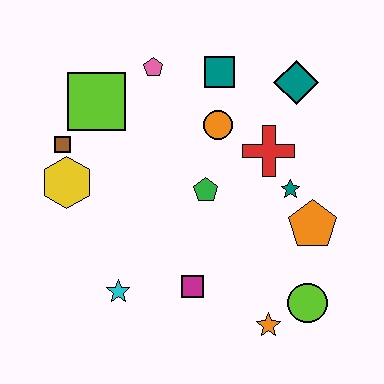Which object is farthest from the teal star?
The brown square is farthest from the teal star.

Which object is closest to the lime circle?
The orange star is closest to the lime circle.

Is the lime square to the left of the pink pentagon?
Yes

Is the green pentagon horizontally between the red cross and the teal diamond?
No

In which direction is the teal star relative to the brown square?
The teal star is to the right of the brown square.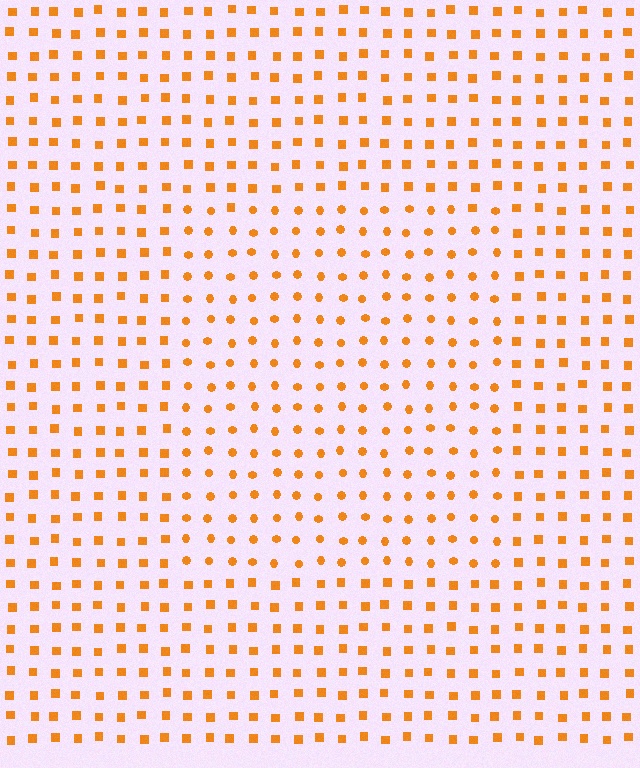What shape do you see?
I see a rectangle.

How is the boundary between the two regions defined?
The boundary is defined by a change in element shape: circles inside vs. squares outside. All elements share the same color and spacing.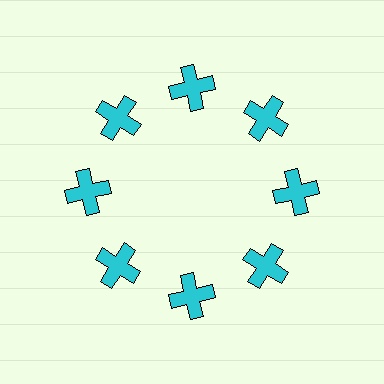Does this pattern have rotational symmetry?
Yes, this pattern has 8-fold rotational symmetry. It looks the same after rotating 45 degrees around the center.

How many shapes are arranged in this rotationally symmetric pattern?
There are 8 shapes, arranged in 8 groups of 1.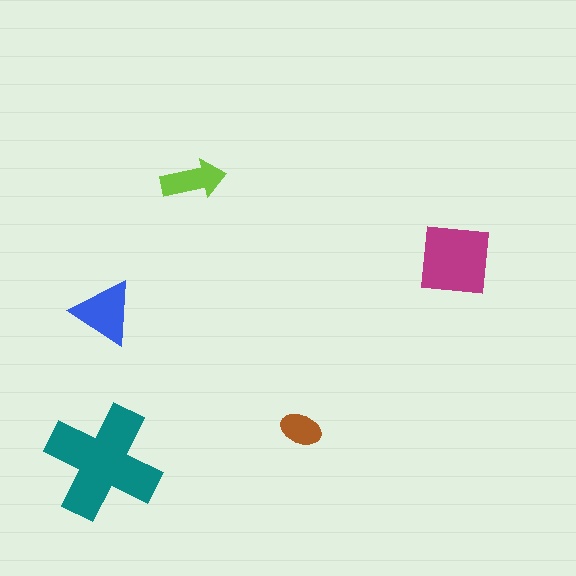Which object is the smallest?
The brown ellipse.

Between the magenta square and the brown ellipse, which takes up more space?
The magenta square.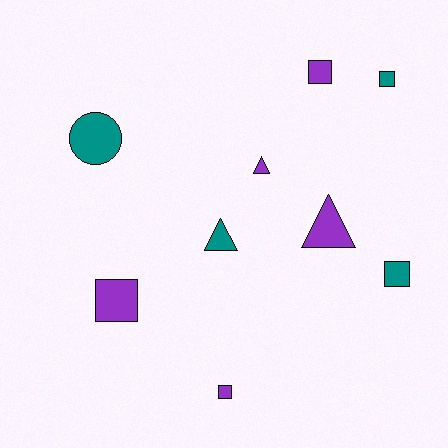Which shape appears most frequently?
Square, with 5 objects.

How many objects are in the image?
There are 9 objects.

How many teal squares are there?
There are 2 teal squares.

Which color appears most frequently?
Purple, with 5 objects.